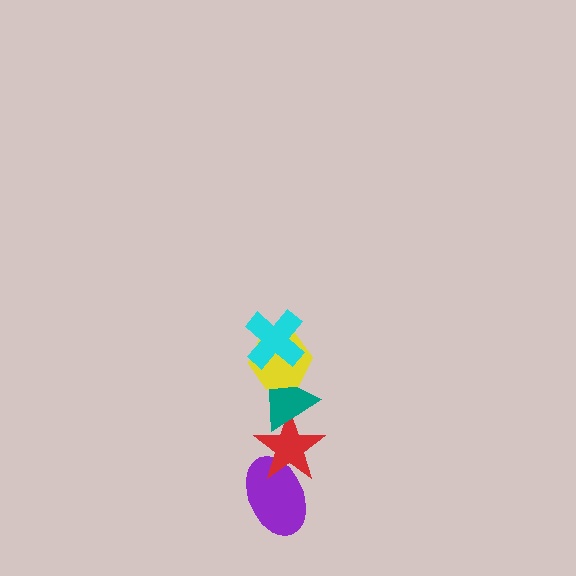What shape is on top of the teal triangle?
The yellow hexagon is on top of the teal triangle.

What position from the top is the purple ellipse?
The purple ellipse is 5th from the top.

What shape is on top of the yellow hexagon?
The cyan cross is on top of the yellow hexagon.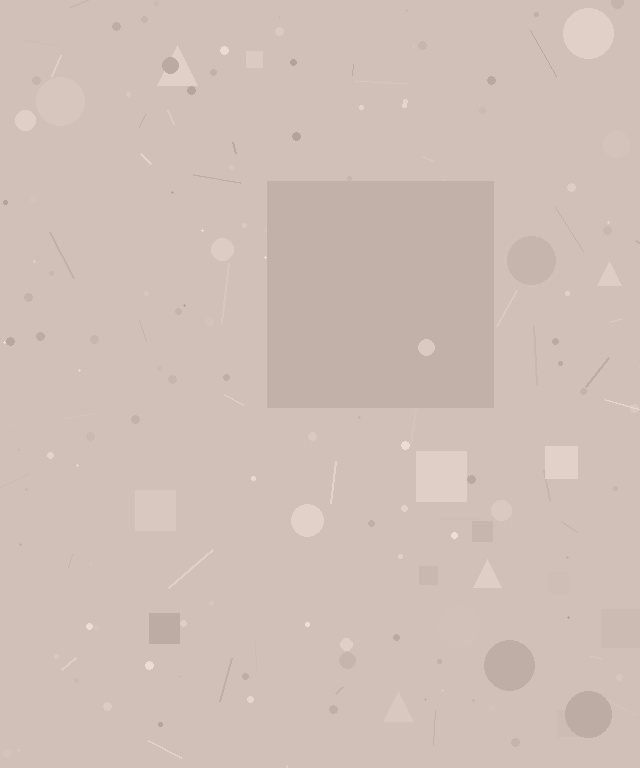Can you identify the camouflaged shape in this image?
The camouflaged shape is a square.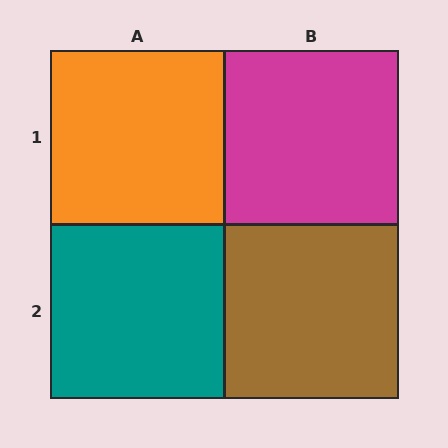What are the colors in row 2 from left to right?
Teal, brown.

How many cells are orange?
1 cell is orange.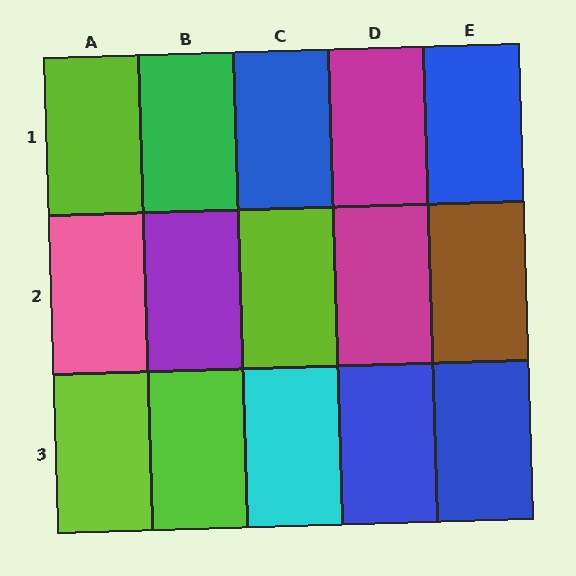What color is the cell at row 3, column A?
Lime.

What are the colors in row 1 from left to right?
Lime, green, blue, magenta, blue.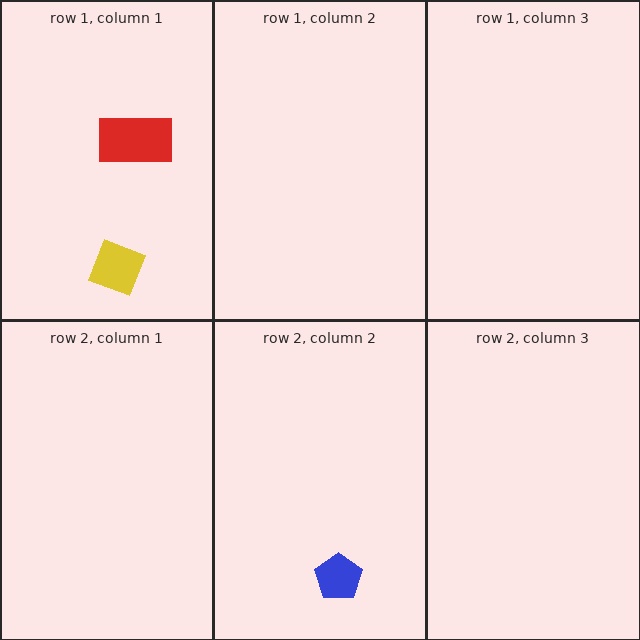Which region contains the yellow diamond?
The row 1, column 1 region.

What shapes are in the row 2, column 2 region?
The blue pentagon.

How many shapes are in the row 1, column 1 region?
2.